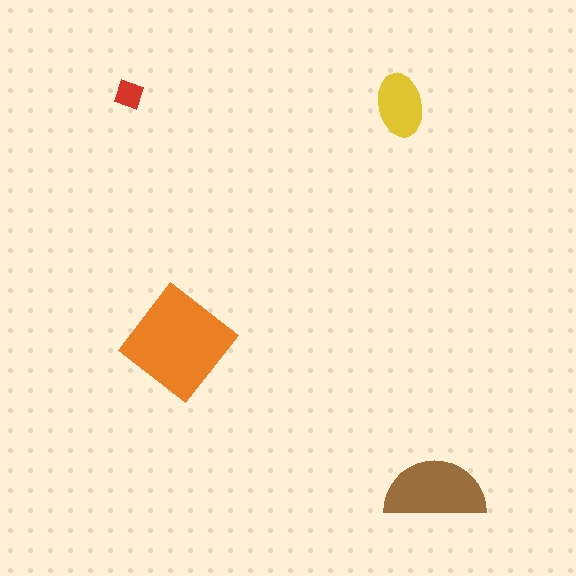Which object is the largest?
The orange diamond.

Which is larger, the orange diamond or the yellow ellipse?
The orange diamond.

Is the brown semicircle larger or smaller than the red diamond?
Larger.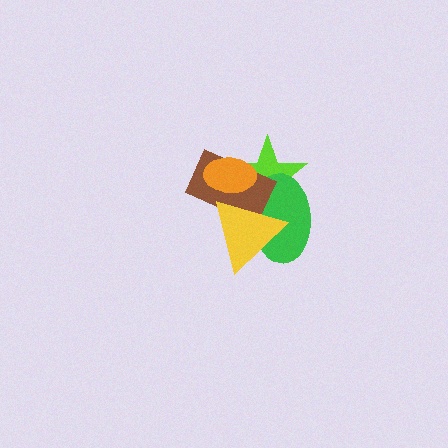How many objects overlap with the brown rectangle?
4 objects overlap with the brown rectangle.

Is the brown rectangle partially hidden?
Yes, it is partially covered by another shape.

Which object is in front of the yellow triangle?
The orange ellipse is in front of the yellow triangle.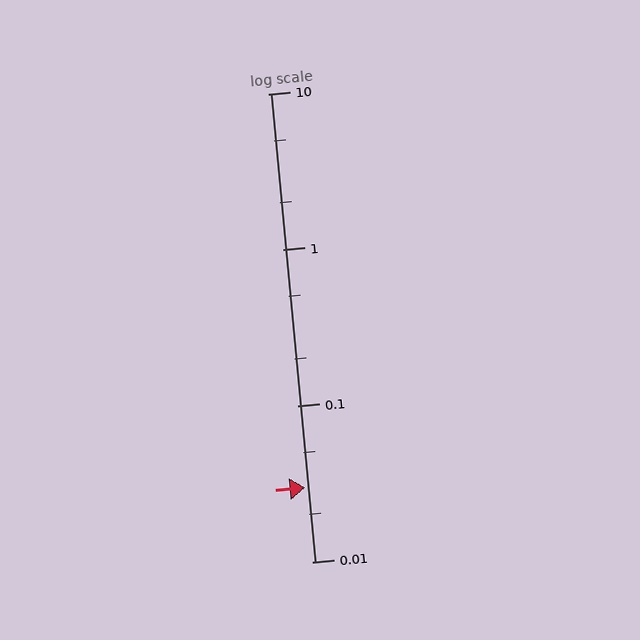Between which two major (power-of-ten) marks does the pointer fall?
The pointer is between 0.01 and 0.1.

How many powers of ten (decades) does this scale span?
The scale spans 3 decades, from 0.01 to 10.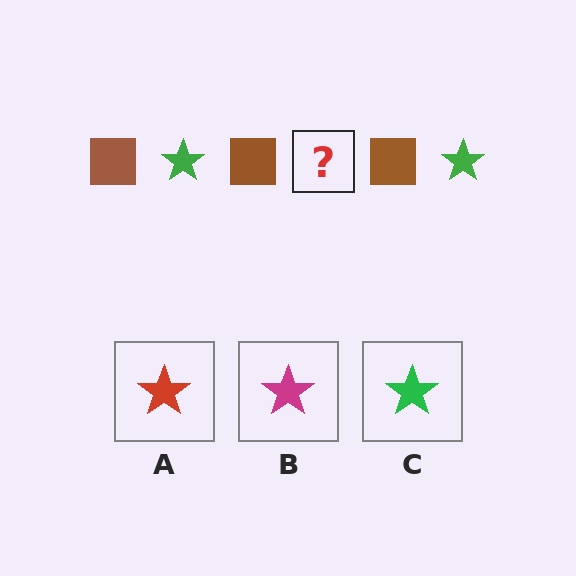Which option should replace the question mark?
Option C.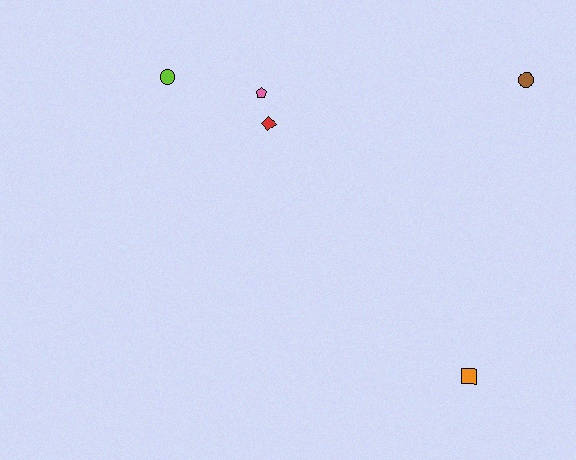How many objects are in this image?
There are 5 objects.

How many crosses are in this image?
There are no crosses.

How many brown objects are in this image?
There is 1 brown object.